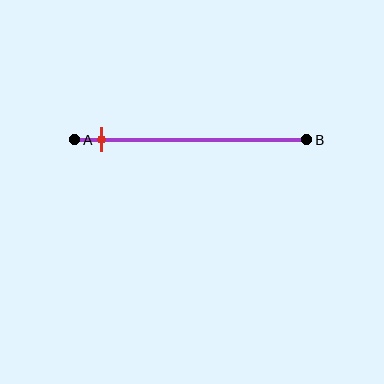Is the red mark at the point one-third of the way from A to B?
No, the mark is at about 10% from A, not at the 33% one-third point.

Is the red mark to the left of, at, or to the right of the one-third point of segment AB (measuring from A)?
The red mark is to the left of the one-third point of segment AB.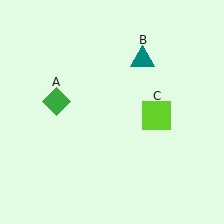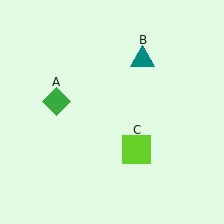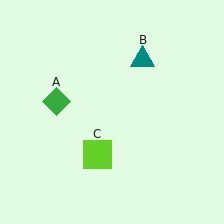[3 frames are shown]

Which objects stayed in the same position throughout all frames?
Green diamond (object A) and teal triangle (object B) remained stationary.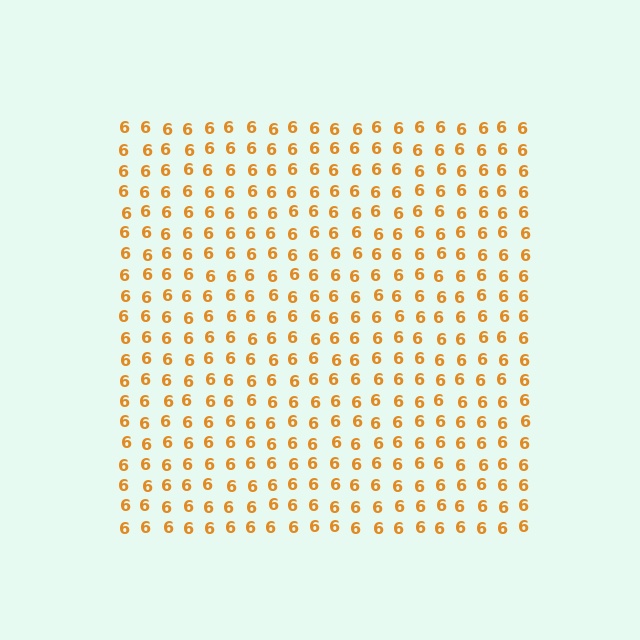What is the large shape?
The large shape is a square.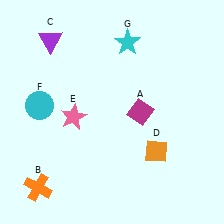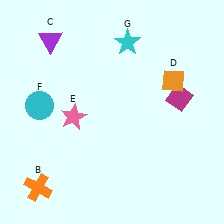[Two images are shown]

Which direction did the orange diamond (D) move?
The orange diamond (D) moved up.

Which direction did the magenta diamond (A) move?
The magenta diamond (A) moved right.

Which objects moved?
The objects that moved are: the magenta diamond (A), the orange diamond (D).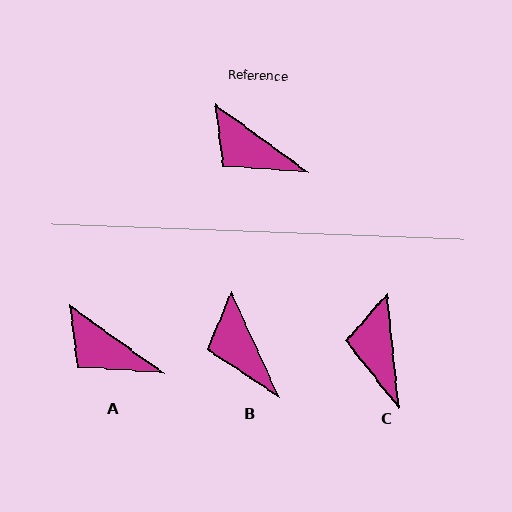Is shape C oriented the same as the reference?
No, it is off by about 48 degrees.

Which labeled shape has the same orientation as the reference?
A.